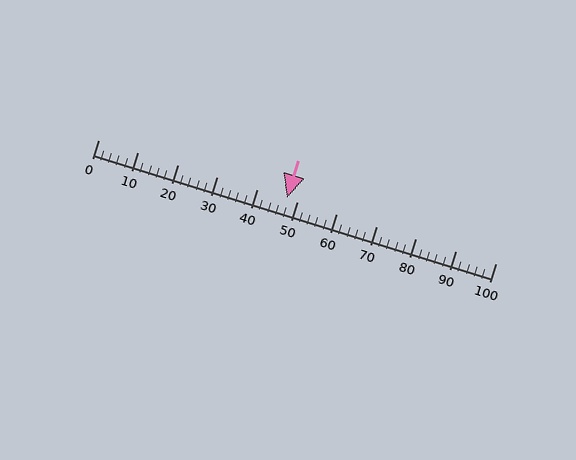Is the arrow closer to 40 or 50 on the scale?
The arrow is closer to 50.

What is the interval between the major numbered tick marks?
The major tick marks are spaced 10 units apart.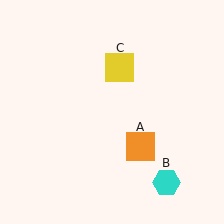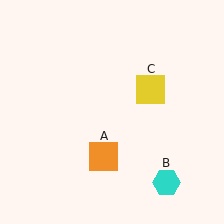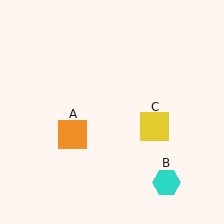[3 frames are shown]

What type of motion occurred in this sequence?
The orange square (object A), yellow square (object C) rotated clockwise around the center of the scene.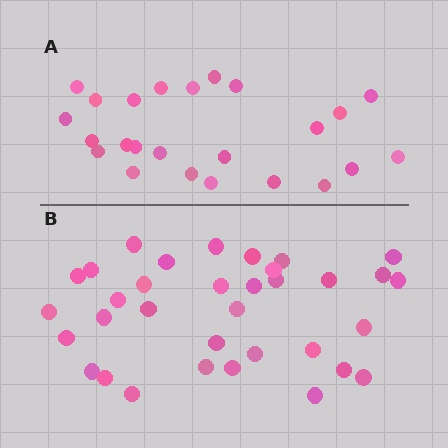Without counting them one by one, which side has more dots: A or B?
Region B (the bottom region) has more dots.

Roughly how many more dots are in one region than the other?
Region B has roughly 10 or so more dots than region A.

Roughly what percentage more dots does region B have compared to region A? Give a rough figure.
About 40% more.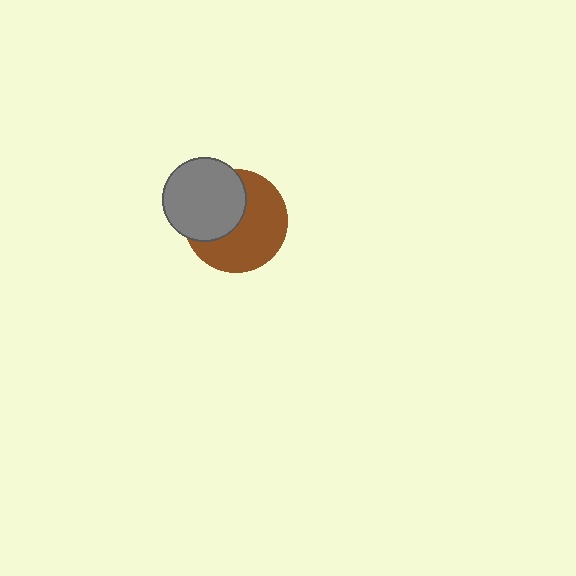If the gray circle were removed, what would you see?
You would see the complete brown circle.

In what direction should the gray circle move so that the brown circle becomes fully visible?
The gray circle should move toward the upper-left. That is the shortest direction to clear the overlap and leave the brown circle fully visible.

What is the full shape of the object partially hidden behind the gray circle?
The partially hidden object is a brown circle.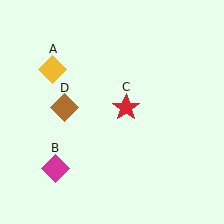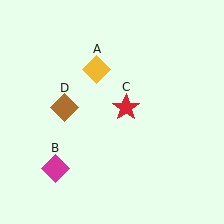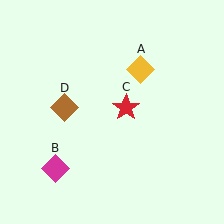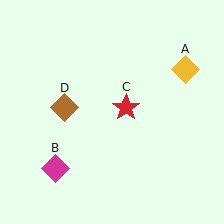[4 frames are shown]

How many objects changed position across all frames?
1 object changed position: yellow diamond (object A).